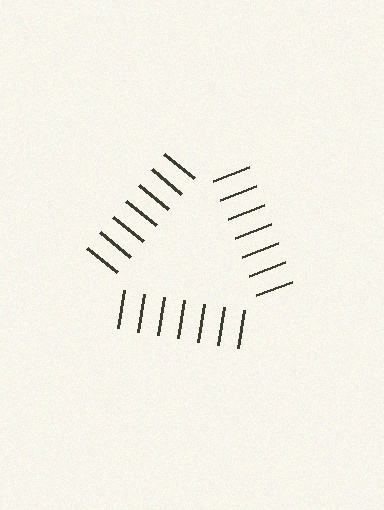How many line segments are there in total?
21 — 7 along each of the 3 edges.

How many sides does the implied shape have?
3 sides — the line-ends trace a triangle.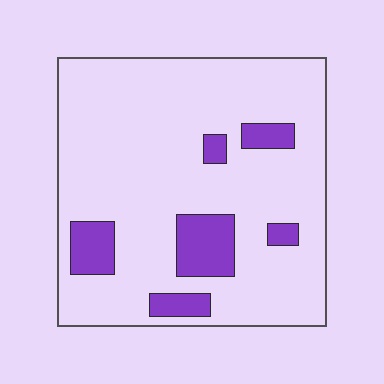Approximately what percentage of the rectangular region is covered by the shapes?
Approximately 15%.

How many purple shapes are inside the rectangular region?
6.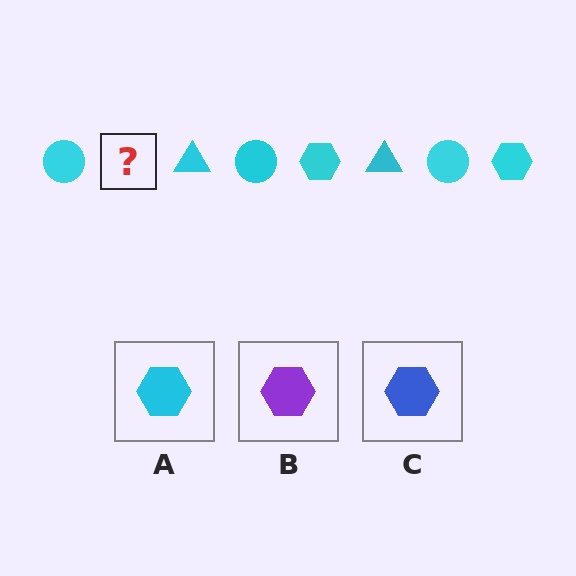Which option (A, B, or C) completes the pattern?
A.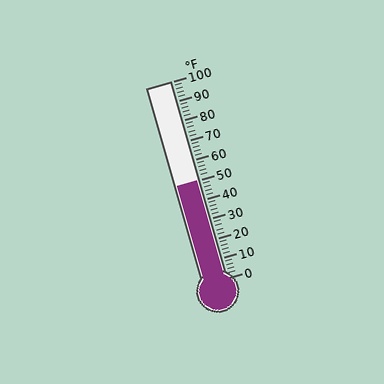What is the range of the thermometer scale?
The thermometer scale ranges from 0°F to 100°F.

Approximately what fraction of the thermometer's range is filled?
The thermometer is filled to approximately 50% of its range.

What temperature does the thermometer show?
The thermometer shows approximately 50°F.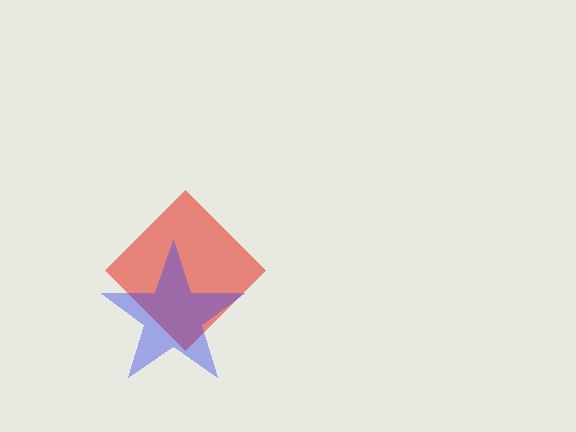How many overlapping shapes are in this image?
There are 2 overlapping shapes in the image.